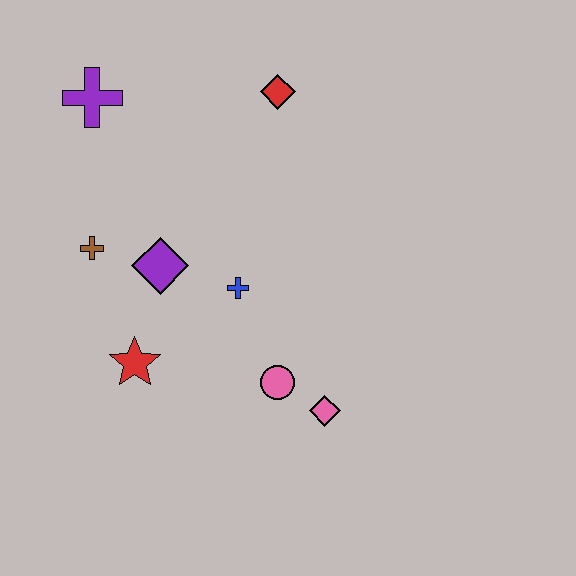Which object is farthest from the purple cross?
The pink diamond is farthest from the purple cross.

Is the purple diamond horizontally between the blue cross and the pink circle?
No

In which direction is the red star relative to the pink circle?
The red star is to the left of the pink circle.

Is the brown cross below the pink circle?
No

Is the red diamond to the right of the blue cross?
Yes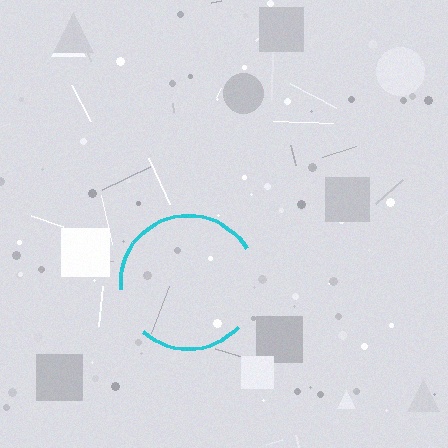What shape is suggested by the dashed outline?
The dashed outline suggests a circle.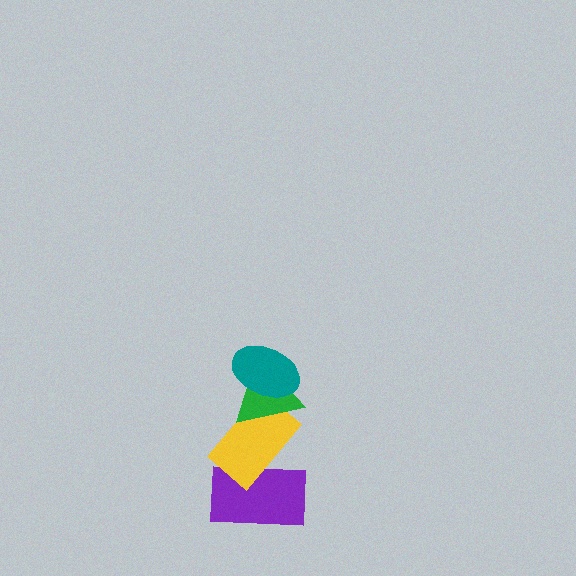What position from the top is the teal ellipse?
The teal ellipse is 1st from the top.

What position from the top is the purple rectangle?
The purple rectangle is 4th from the top.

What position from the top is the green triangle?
The green triangle is 2nd from the top.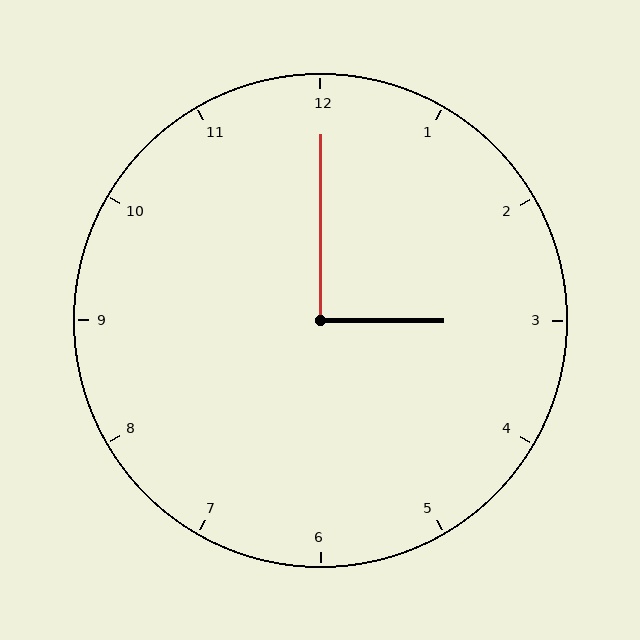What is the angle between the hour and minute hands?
Approximately 90 degrees.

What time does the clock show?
3:00.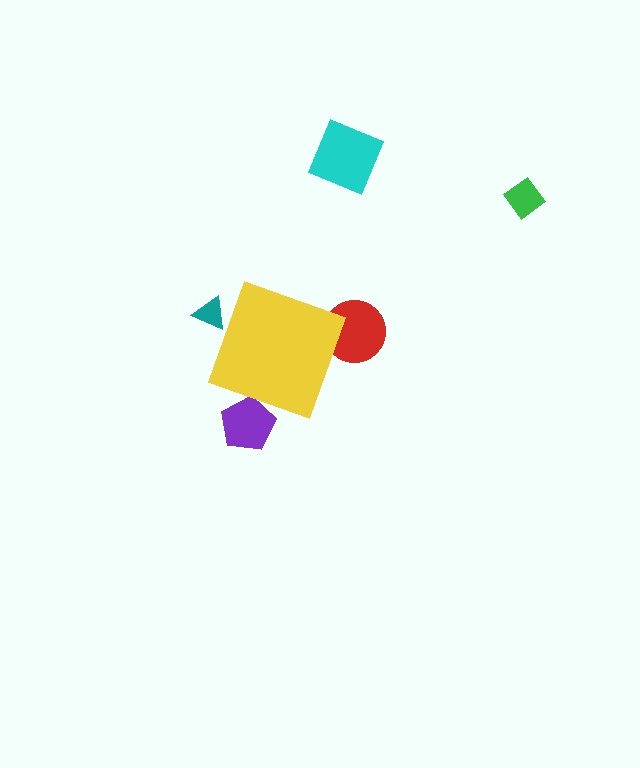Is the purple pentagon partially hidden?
Yes, the purple pentagon is partially hidden behind the yellow diamond.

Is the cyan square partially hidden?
No, the cyan square is fully visible.